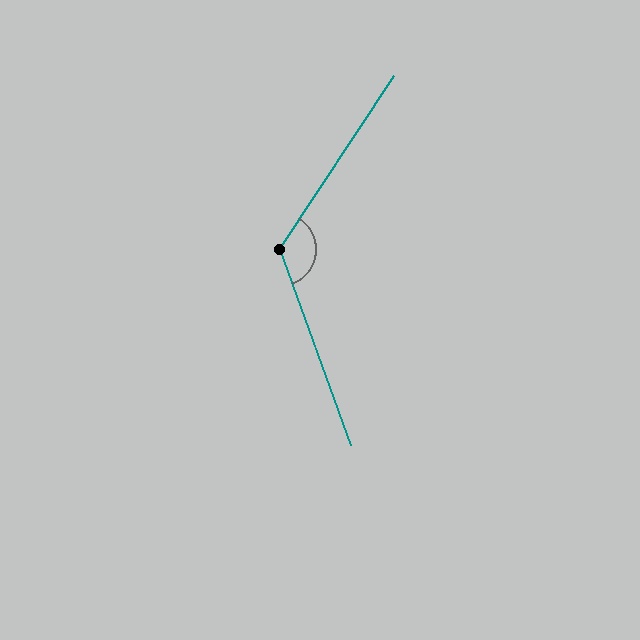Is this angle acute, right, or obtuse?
It is obtuse.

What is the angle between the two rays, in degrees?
Approximately 127 degrees.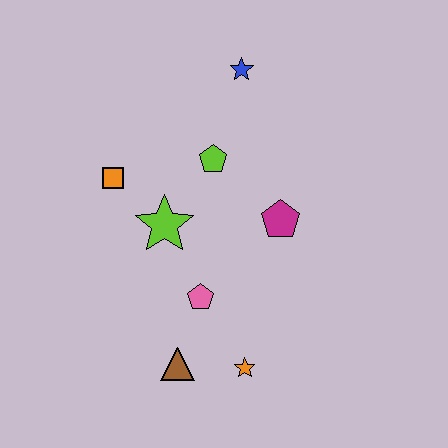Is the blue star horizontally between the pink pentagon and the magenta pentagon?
Yes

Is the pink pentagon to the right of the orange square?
Yes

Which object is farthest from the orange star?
The blue star is farthest from the orange star.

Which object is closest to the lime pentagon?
The lime star is closest to the lime pentagon.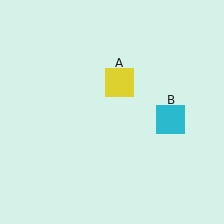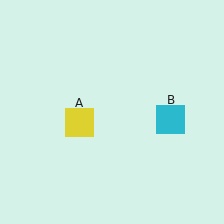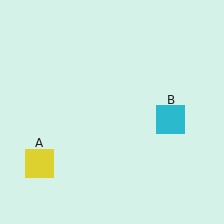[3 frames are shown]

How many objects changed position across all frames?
1 object changed position: yellow square (object A).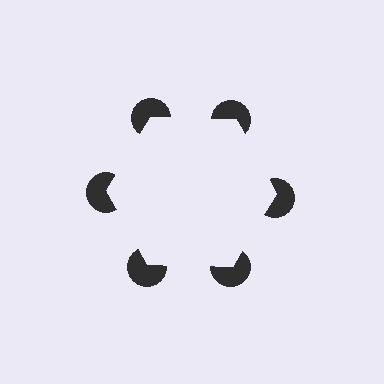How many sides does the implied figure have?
6 sides.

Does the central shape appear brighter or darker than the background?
It typically appears slightly brighter than the background, even though no actual brightness change is drawn.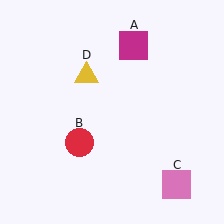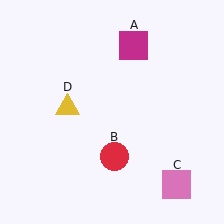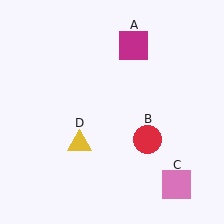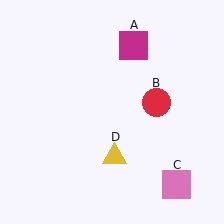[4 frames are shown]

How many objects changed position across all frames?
2 objects changed position: red circle (object B), yellow triangle (object D).